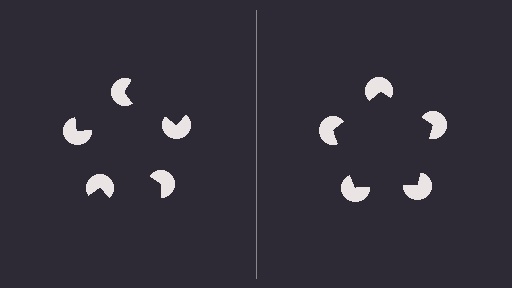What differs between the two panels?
The pac-man discs are positioned identically on both sides; only the wedge orientations differ. On the right they align to a pentagon; on the left they are misaligned.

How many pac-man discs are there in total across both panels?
10 — 5 on each side.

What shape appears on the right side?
An illusory pentagon.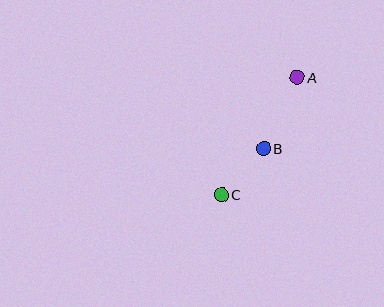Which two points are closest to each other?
Points B and C are closest to each other.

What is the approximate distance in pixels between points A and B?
The distance between A and B is approximately 79 pixels.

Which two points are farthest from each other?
Points A and C are farthest from each other.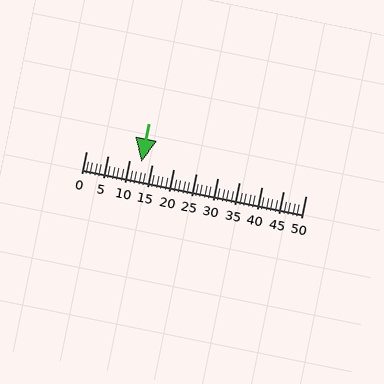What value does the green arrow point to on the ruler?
The green arrow points to approximately 13.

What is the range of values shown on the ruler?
The ruler shows values from 0 to 50.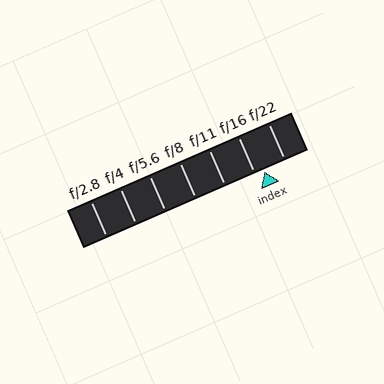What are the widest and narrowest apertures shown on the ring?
The widest aperture shown is f/2.8 and the narrowest is f/22.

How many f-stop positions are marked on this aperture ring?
There are 7 f-stop positions marked.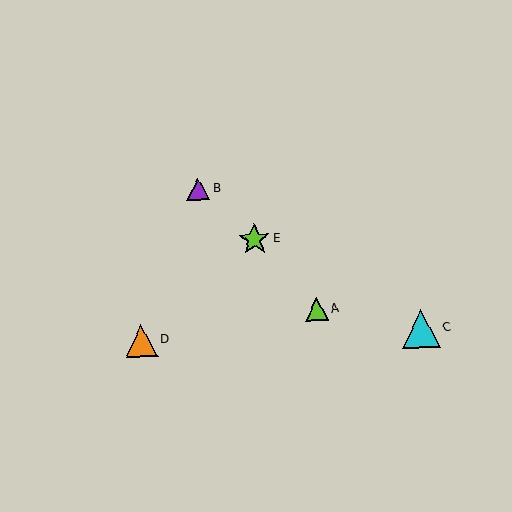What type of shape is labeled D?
Shape D is an orange triangle.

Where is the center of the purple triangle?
The center of the purple triangle is at (198, 189).